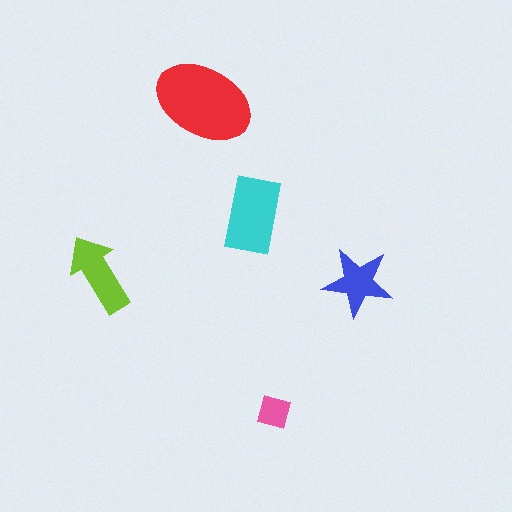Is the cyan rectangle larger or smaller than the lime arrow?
Larger.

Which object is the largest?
The red ellipse.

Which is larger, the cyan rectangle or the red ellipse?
The red ellipse.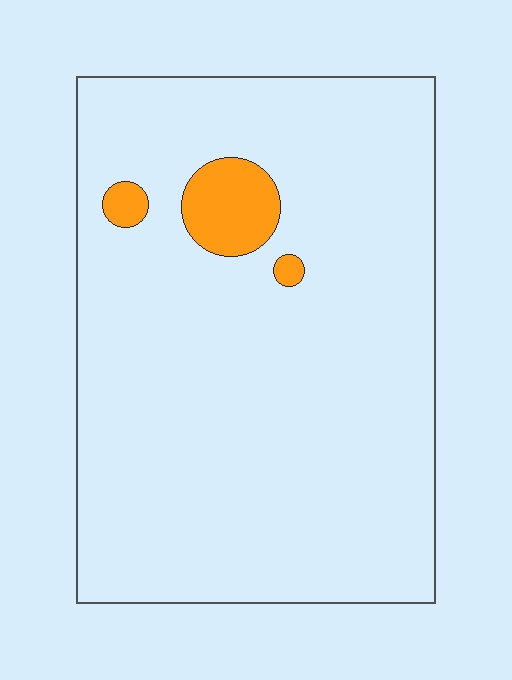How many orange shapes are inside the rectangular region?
3.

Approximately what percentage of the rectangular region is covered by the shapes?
Approximately 5%.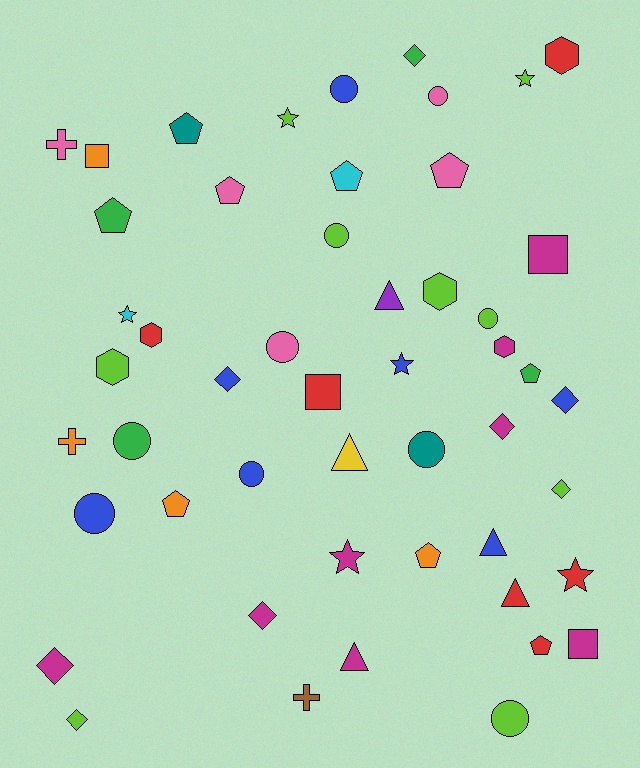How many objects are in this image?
There are 50 objects.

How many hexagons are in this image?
There are 5 hexagons.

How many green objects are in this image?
There are 4 green objects.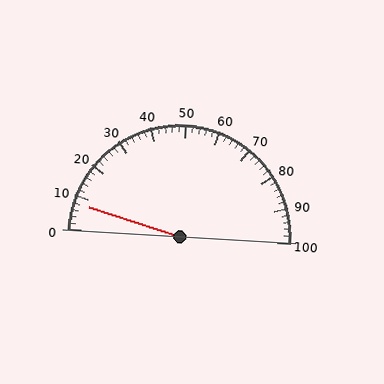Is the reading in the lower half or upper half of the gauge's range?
The reading is in the lower half of the range (0 to 100).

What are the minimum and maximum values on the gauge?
The gauge ranges from 0 to 100.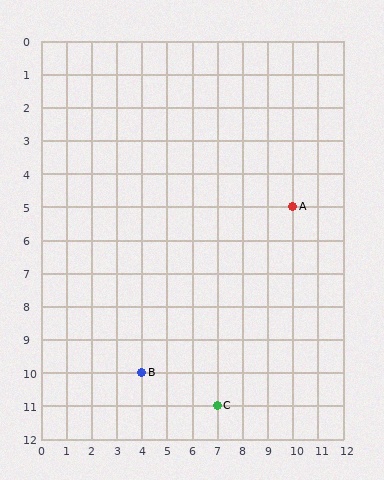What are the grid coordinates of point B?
Point B is at grid coordinates (4, 10).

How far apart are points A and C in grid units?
Points A and C are 3 columns and 6 rows apart (about 6.7 grid units diagonally).